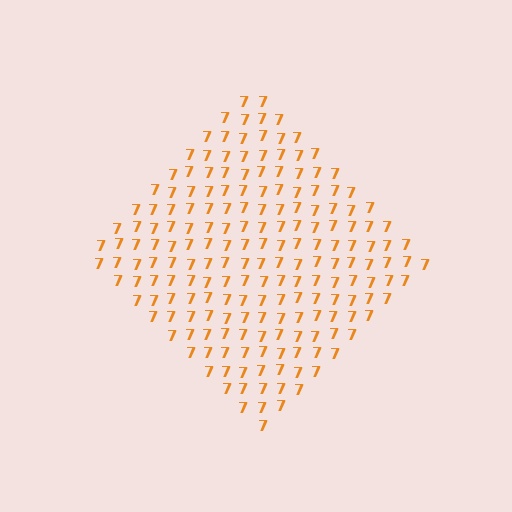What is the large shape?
The large shape is a diamond.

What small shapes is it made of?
It is made of small digit 7's.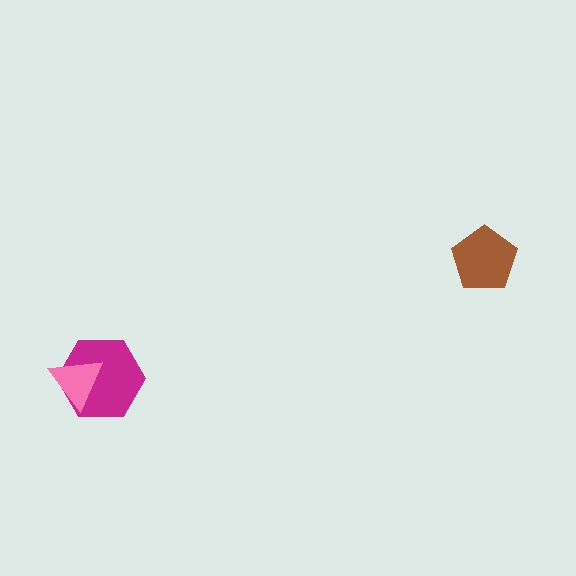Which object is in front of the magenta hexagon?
The pink triangle is in front of the magenta hexagon.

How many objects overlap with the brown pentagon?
0 objects overlap with the brown pentagon.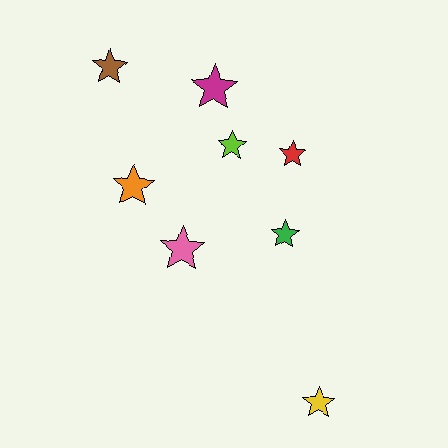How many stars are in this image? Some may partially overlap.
There are 8 stars.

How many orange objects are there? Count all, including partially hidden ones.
There is 1 orange object.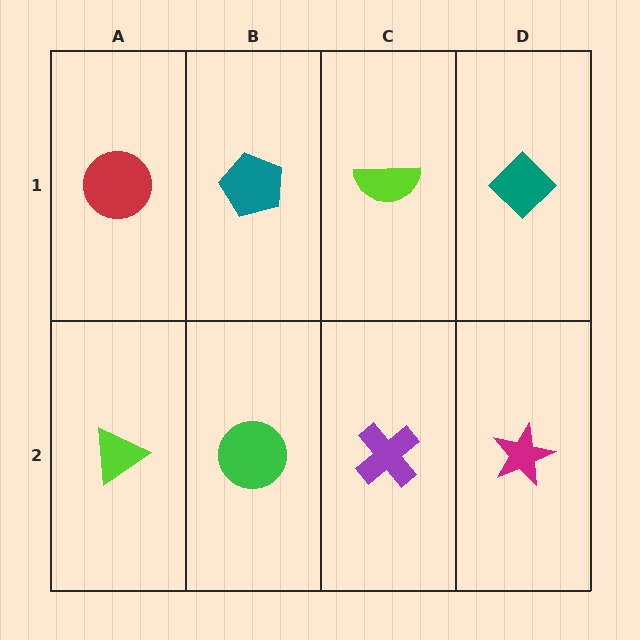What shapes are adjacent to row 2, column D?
A teal diamond (row 1, column D), a purple cross (row 2, column C).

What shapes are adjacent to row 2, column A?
A red circle (row 1, column A), a green circle (row 2, column B).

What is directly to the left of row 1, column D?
A lime semicircle.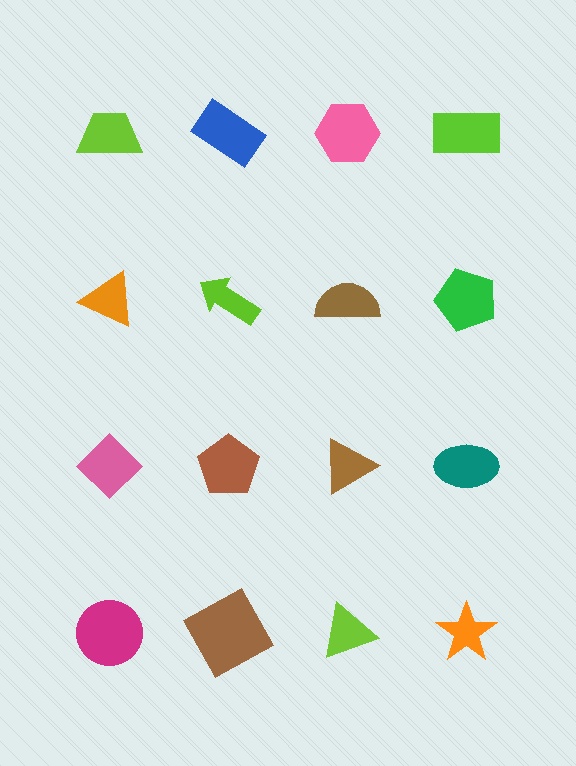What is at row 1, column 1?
A lime trapezoid.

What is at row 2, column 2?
A lime arrow.